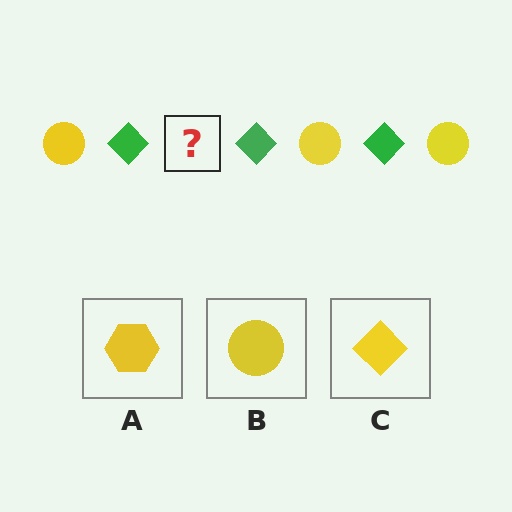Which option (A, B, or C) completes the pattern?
B.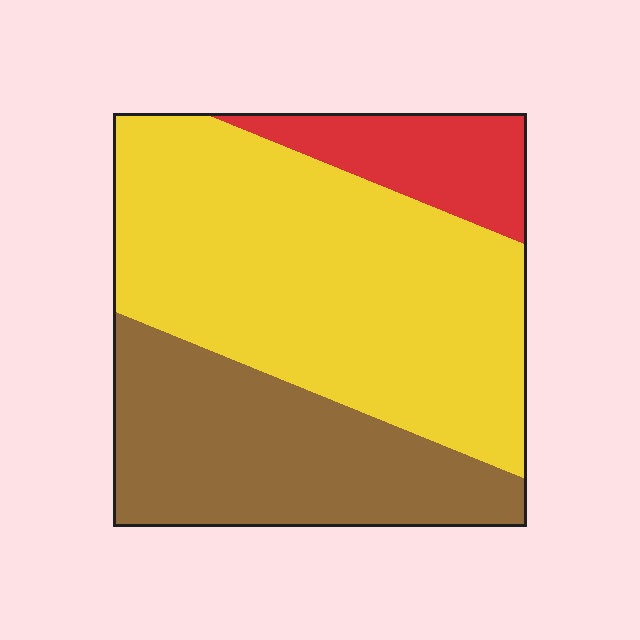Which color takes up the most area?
Yellow, at roughly 55%.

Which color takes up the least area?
Red, at roughly 10%.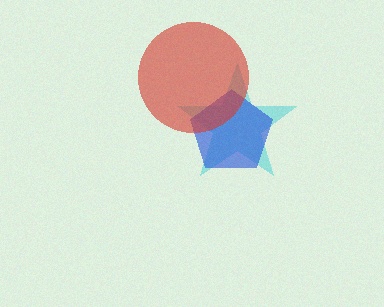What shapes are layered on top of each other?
The layered shapes are: a cyan star, a blue pentagon, a red circle.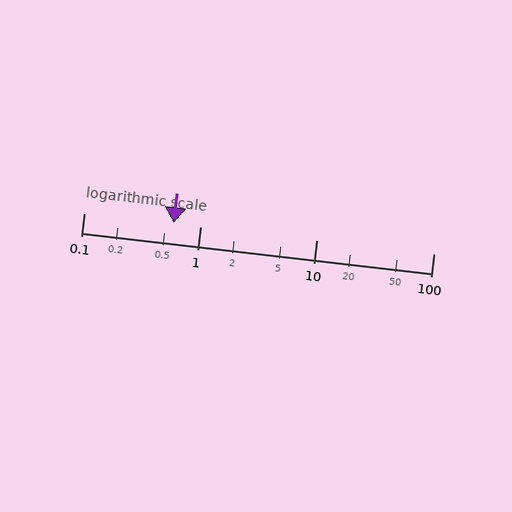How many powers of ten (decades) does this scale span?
The scale spans 3 decades, from 0.1 to 100.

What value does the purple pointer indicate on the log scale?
The pointer indicates approximately 0.59.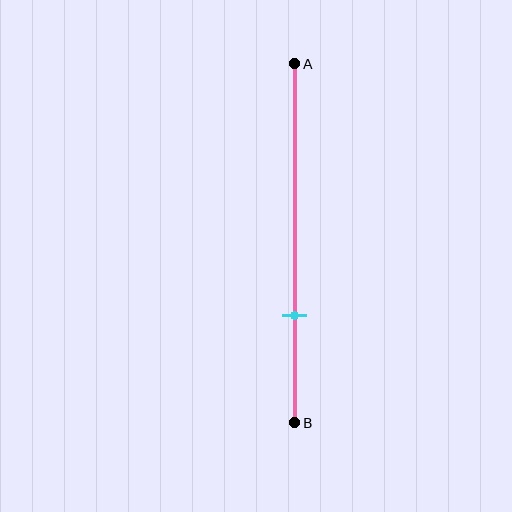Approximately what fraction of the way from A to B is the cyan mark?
The cyan mark is approximately 70% of the way from A to B.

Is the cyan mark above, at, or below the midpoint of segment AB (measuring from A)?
The cyan mark is below the midpoint of segment AB.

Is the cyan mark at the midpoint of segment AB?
No, the mark is at about 70% from A, not at the 50% midpoint.